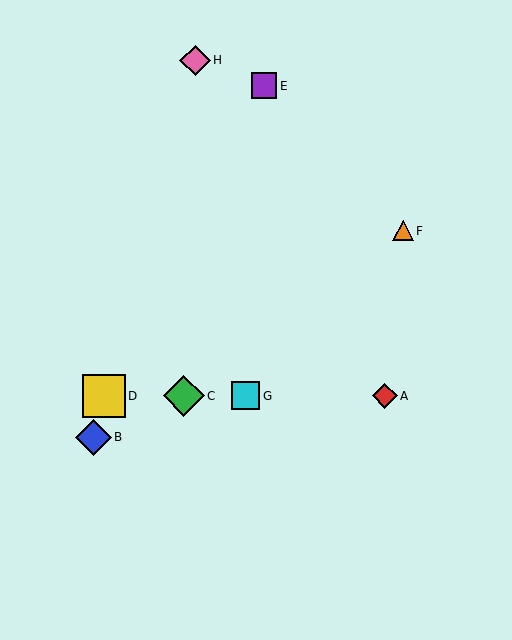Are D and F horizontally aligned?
No, D is at y≈396 and F is at y≈231.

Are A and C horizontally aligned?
Yes, both are at y≈396.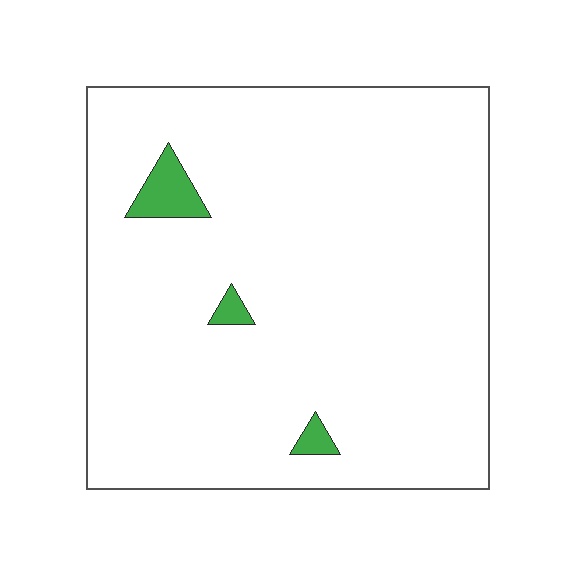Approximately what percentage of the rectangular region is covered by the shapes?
Approximately 5%.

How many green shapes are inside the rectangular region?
3.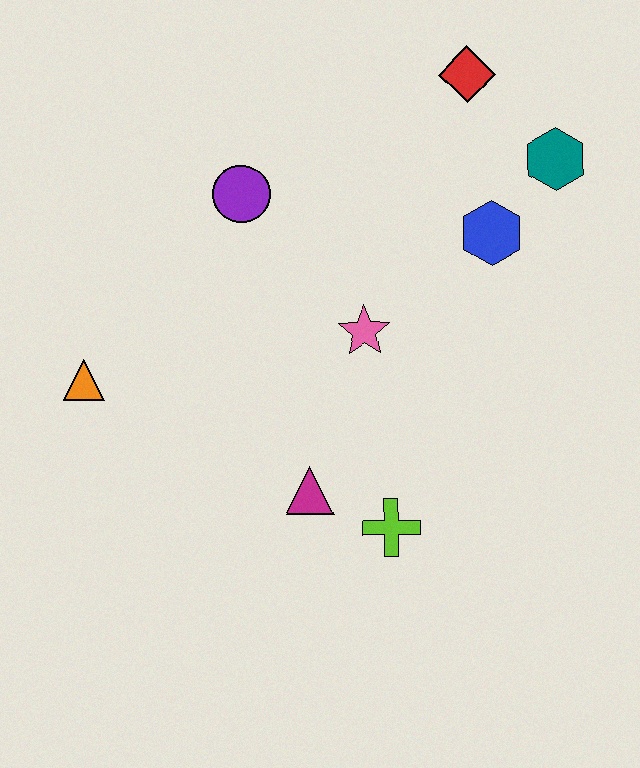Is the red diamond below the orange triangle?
No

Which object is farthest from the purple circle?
The lime cross is farthest from the purple circle.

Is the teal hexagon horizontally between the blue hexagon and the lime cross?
No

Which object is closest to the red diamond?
The teal hexagon is closest to the red diamond.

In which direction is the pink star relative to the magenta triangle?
The pink star is above the magenta triangle.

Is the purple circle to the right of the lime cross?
No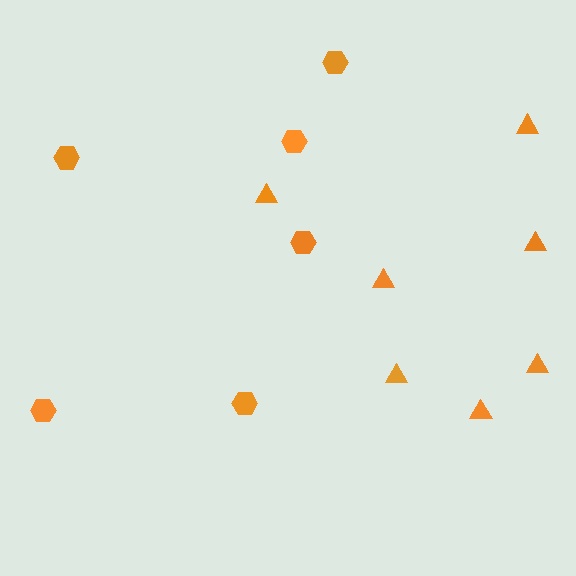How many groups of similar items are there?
There are 2 groups: one group of hexagons (6) and one group of triangles (7).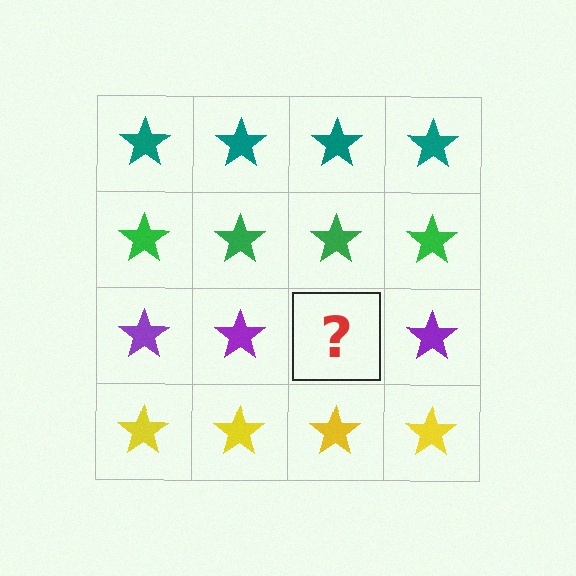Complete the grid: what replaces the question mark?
The question mark should be replaced with a purple star.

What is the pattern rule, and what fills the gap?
The rule is that each row has a consistent color. The gap should be filled with a purple star.